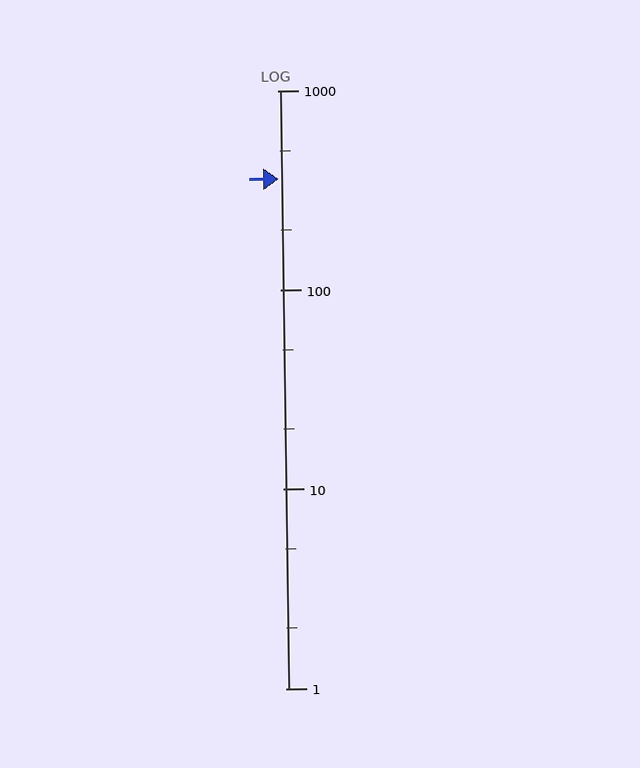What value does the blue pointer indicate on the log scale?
The pointer indicates approximately 360.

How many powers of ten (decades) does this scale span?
The scale spans 3 decades, from 1 to 1000.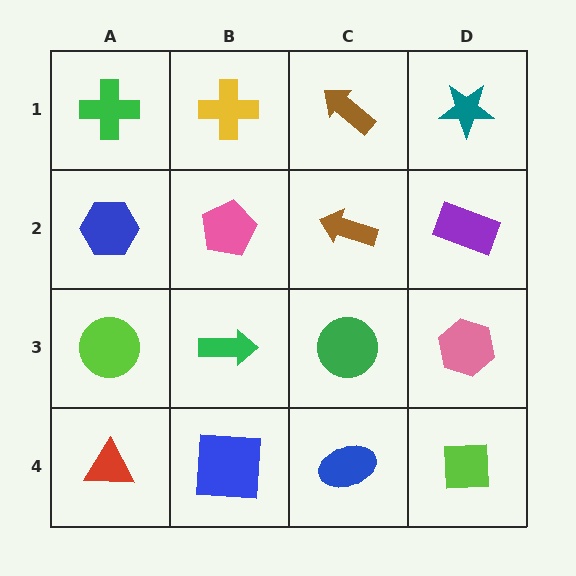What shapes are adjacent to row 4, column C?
A green circle (row 3, column C), a blue square (row 4, column B), a lime square (row 4, column D).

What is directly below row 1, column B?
A pink pentagon.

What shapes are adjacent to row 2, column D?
A teal star (row 1, column D), a pink hexagon (row 3, column D), a brown arrow (row 2, column C).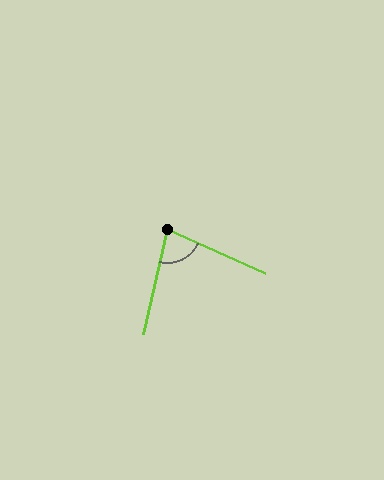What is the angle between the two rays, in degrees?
Approximately 79 degrees.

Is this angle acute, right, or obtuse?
It is acute.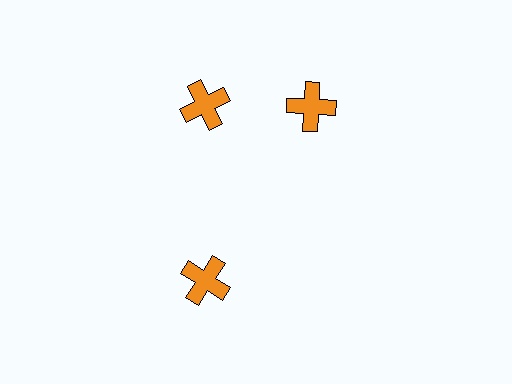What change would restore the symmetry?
The symmetry would be restored by rotating it back into even spacing with its neighbors so that all 3 crosses sit at equal angles and equal distance from the center.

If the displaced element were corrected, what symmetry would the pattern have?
It would have 3-fold rotational symmetry — the pattern would map onto itself every 120 degrees.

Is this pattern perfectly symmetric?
No. The 3 orange crosses are arranged in a ring, but one element near the 3 o'clock position is rotated out of alignment along the ring, breaking the 3-fold rotational symmetry.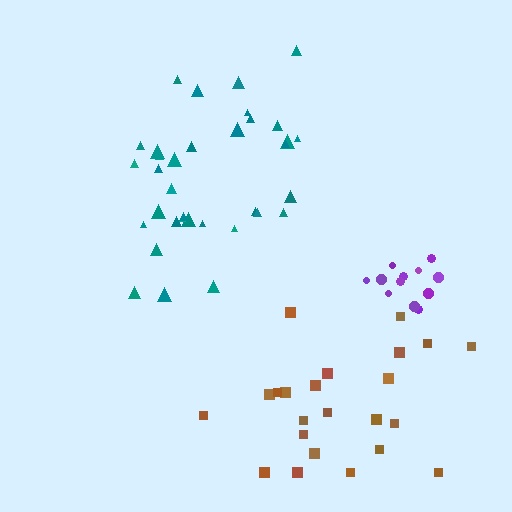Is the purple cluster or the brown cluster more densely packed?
Purple.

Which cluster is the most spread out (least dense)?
Brown.